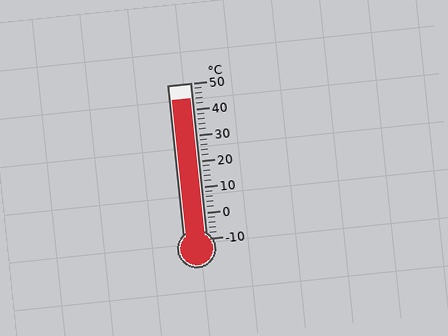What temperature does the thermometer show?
The thermometer shows approximately 44°C.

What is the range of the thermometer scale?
The thermometer scale ranges from -10°C to 50°C.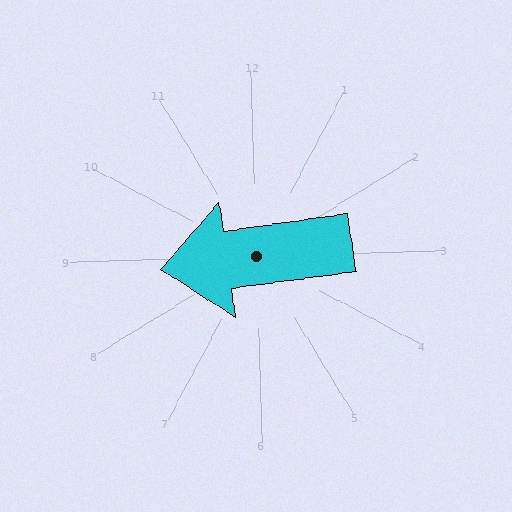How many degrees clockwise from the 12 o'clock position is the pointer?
Approximately 264 degrees.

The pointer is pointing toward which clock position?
Roughly 9 o'clock.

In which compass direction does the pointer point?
West.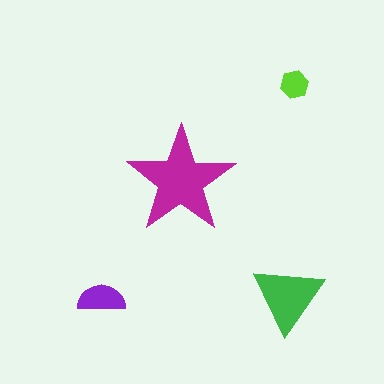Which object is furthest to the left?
The purple semicircle is leftmost.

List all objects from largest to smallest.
The magenta star, the green triangle, the purple semicircle, the lime hexagon.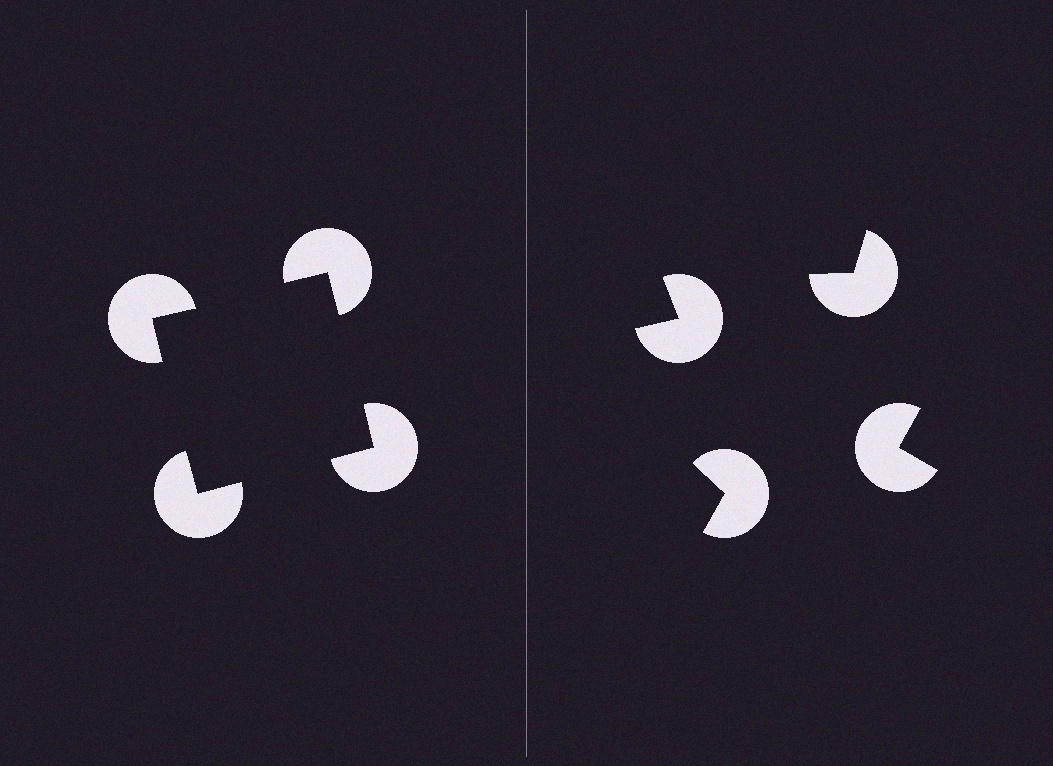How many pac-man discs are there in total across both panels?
8 — 4 on each side.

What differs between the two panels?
The pac-man discs are positioned identically on both sides; only the wedge orientations differ. On the left they align to a square; on the right they are misaligned.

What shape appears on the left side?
An illusory square.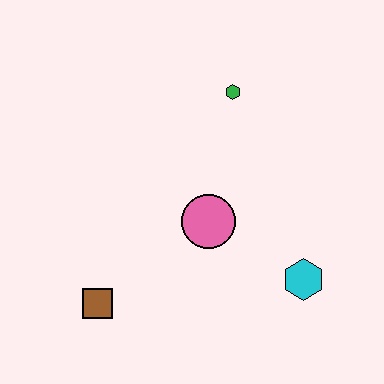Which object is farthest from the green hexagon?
The brown square is farthest from the green hexagon.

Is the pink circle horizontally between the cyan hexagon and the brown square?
Yes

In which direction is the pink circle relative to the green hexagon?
The pink circle is below the green hexagon.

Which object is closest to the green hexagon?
The pink circle is closest to the green hexagon.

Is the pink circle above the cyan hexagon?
Yes